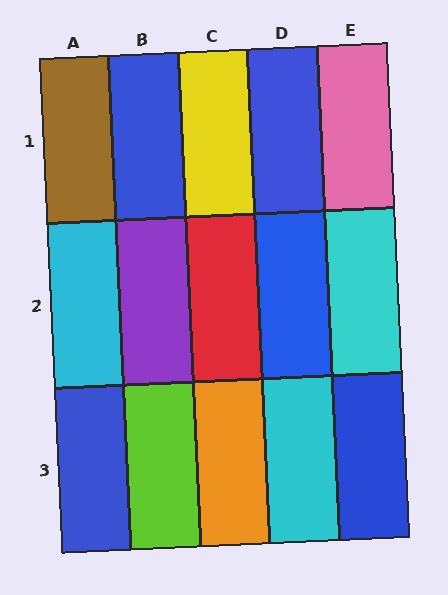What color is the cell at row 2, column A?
Cyan.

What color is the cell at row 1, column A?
Brown.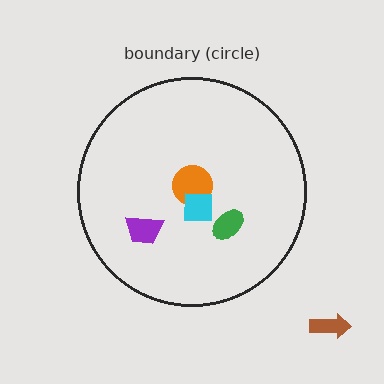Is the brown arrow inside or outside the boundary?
Outside.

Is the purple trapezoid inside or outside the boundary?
Inside.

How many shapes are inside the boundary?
4 inside, 1 outside.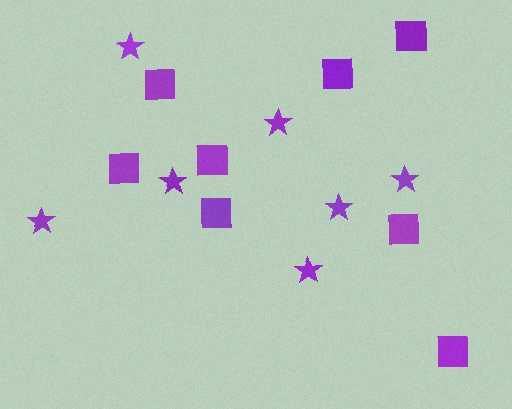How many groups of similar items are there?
There are 2 groups: one group of squares (8) and one group of stars (7).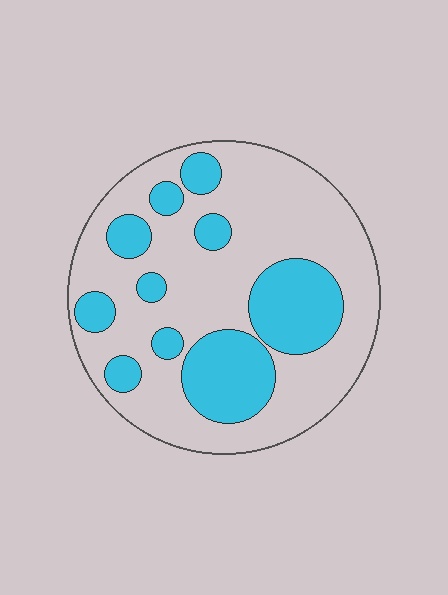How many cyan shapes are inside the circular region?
10.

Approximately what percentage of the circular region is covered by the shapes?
Approximately 30%.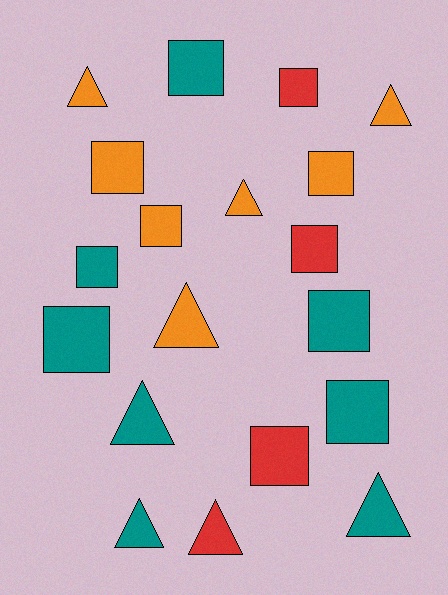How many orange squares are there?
There are 3 orange squares.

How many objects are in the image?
There are 19 objects.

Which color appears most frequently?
Teal, with 8 objects.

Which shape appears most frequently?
Square, with 11 objects.